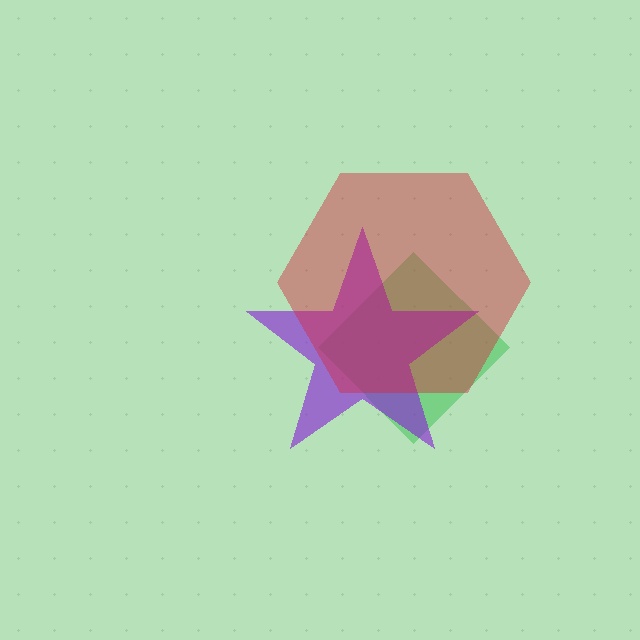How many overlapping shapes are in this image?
There are 3 overlapping shapes in the image.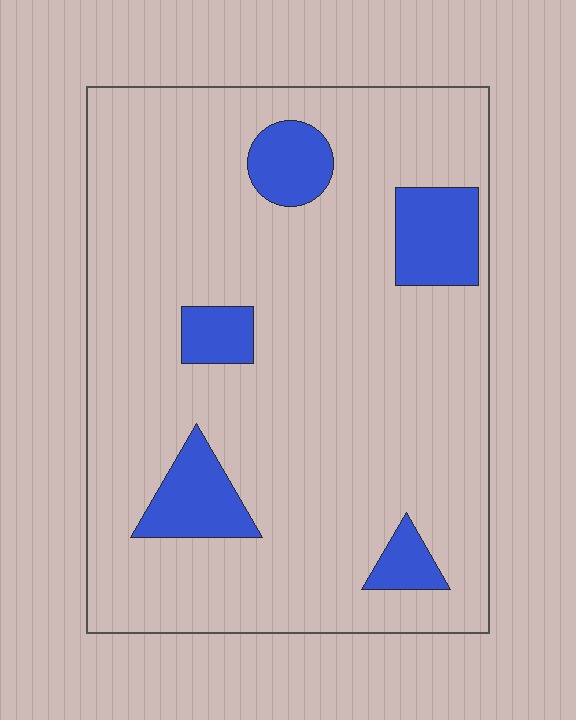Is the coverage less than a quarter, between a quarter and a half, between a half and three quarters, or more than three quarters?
Less than a quarter.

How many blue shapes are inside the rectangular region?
5.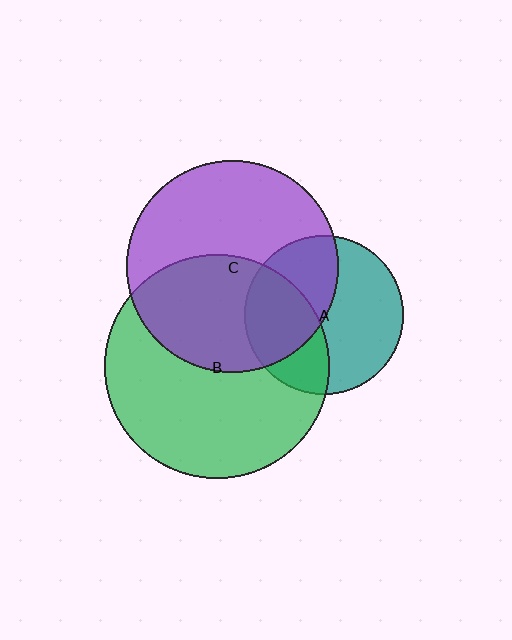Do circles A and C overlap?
Yes.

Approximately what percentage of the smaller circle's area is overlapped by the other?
Approximately 45%.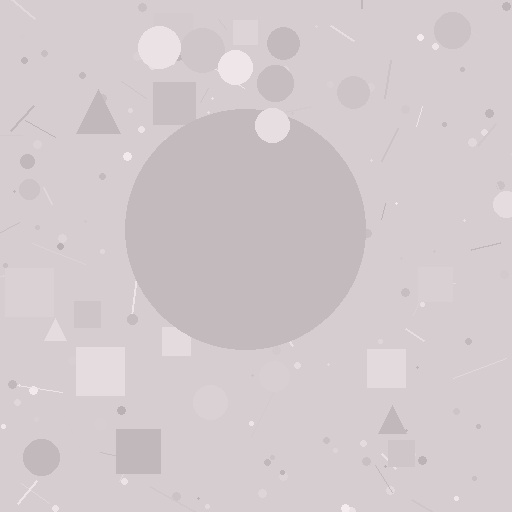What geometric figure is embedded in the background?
A circle is embedded in the background.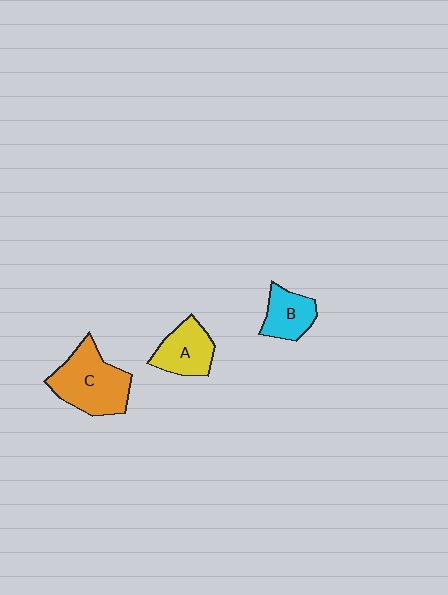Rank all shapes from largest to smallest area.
From largest to smallest: C (orange), A (yellow), B (cyan).